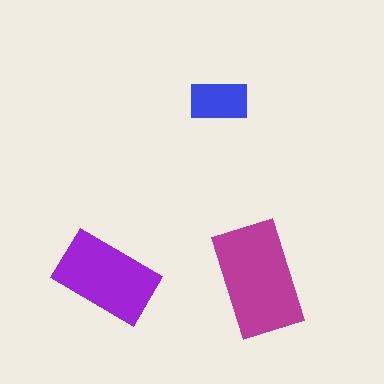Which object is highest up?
The blue rectangle is topmost.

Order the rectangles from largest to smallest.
the magenta one, the purple one, the blue one.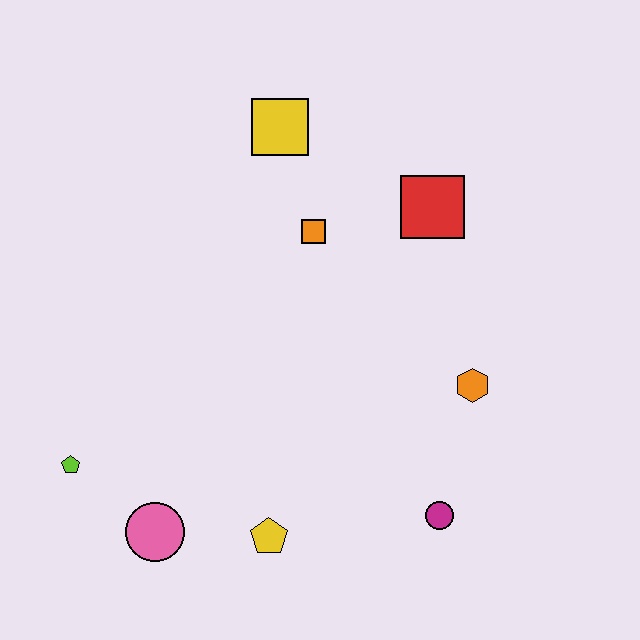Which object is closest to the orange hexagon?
The magenta circle is closest to the orange hexagon.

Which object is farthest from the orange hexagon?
The lime pentagon is farthest from the orange hexagon.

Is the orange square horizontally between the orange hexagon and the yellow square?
Yes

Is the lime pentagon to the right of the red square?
No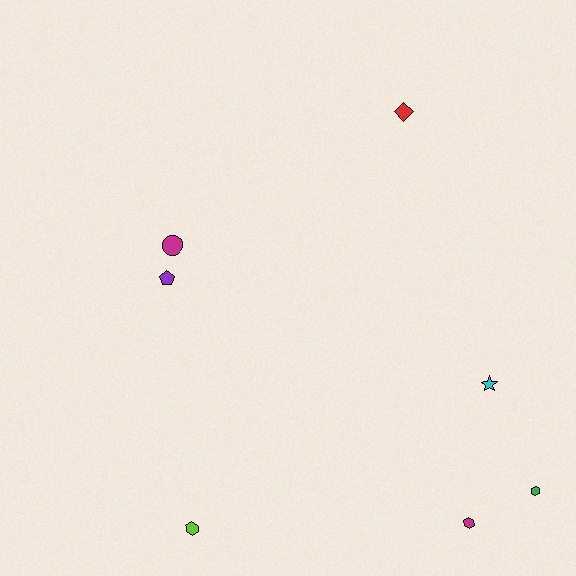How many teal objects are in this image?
There are no teal objects.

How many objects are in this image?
There are 7 objects.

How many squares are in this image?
There are no squares.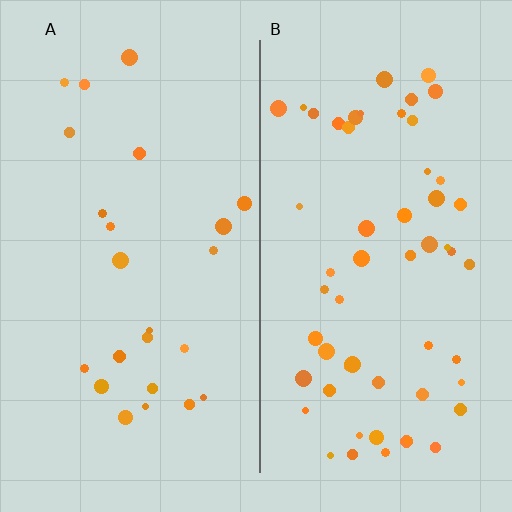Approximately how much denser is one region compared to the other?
Approximately 2.4× — region B over region A.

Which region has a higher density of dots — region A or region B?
B (the right).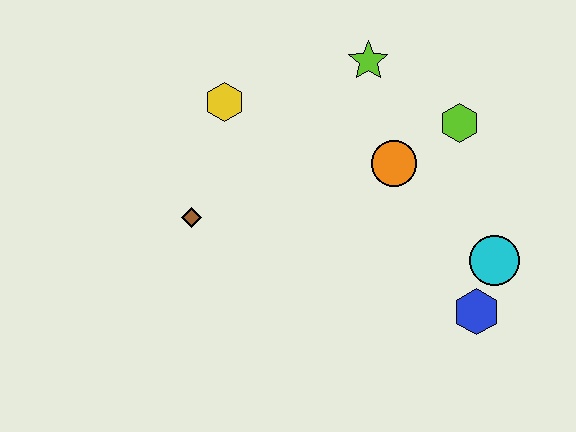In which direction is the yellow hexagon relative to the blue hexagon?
The yellow hexagon is to the left of the blue hexagon.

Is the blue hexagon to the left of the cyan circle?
Yes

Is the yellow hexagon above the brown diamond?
Yes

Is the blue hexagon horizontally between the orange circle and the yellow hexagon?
No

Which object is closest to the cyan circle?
The blue hexagon is closest to the cyan circle.